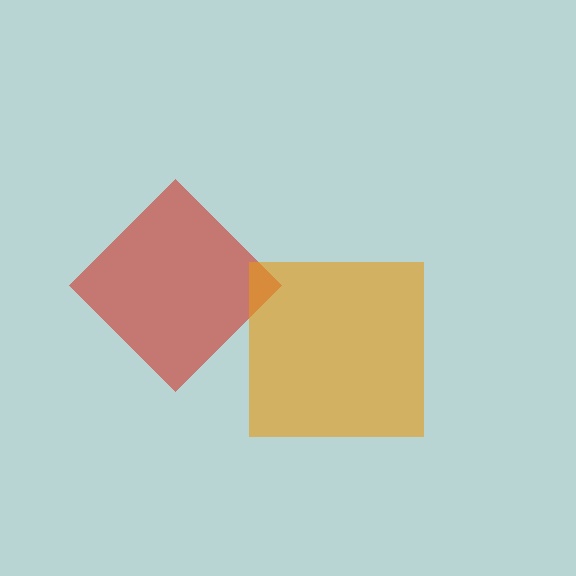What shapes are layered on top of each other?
The layered shapes are: a red diamond, an orange square.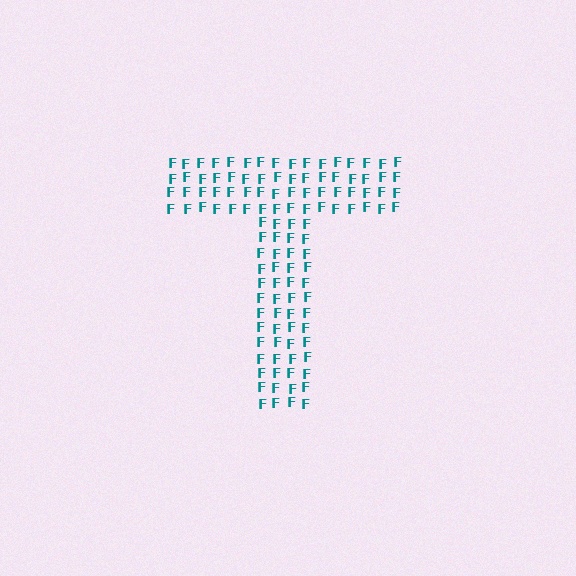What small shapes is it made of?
It is made of small letter F's.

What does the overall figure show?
The overall figure shows the letter T.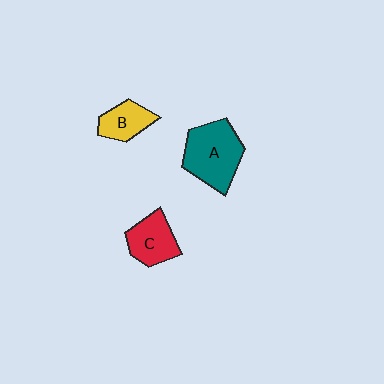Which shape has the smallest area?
Shape B (yellow).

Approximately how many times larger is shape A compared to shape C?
Approximately 1.5 times.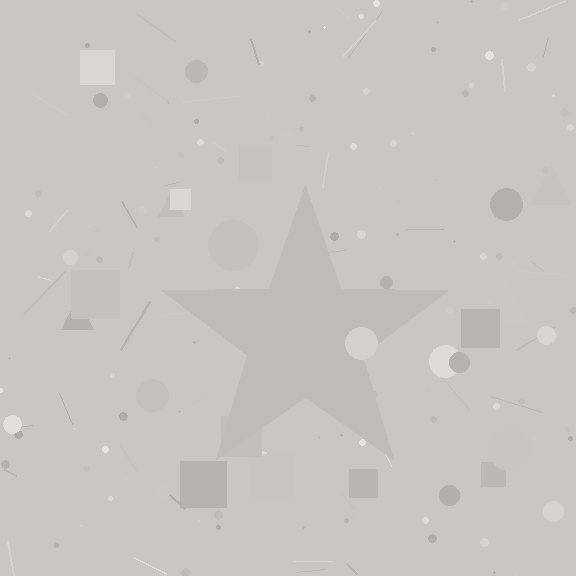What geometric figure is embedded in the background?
A star is embedded in the background.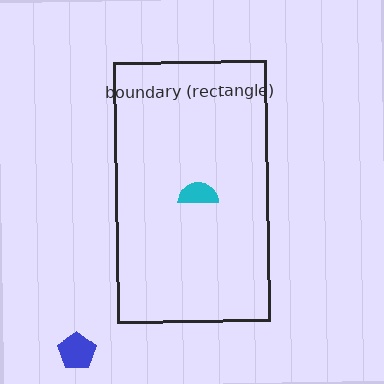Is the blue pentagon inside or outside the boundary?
Outside.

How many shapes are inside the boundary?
1 inside, 1 outside.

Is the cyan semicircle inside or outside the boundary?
Inside.